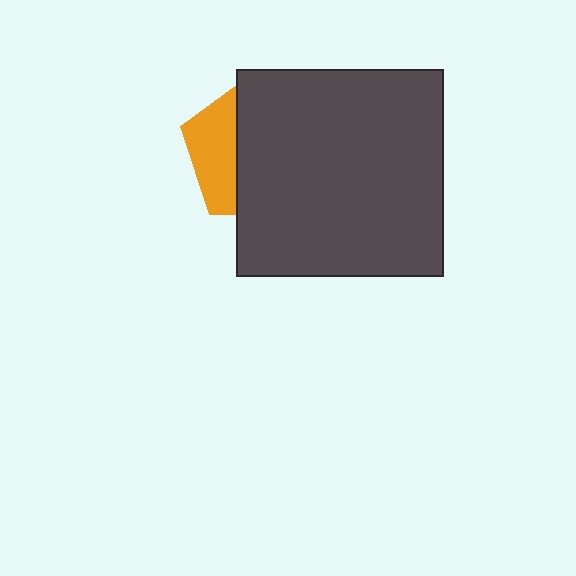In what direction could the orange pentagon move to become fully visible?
The orange pentagon could move left. That would shift it out from behind the dark gray square entirely.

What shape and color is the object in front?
The object in front is a dark gray square.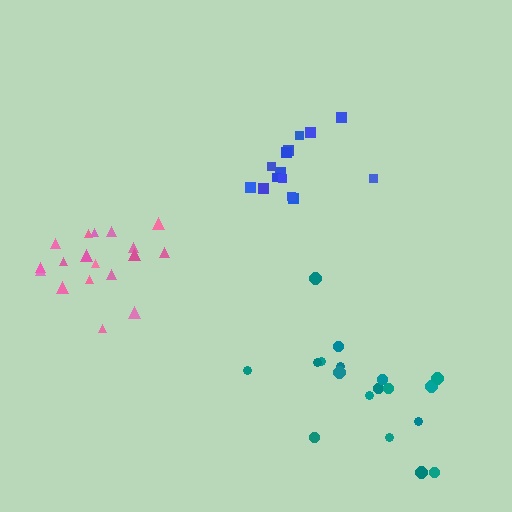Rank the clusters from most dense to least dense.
blue, pink, teal.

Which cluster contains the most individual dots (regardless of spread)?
Teal (18).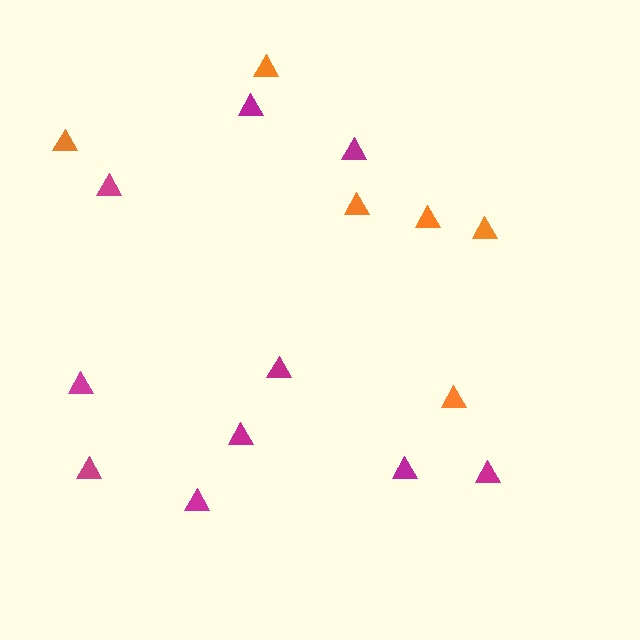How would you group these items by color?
There are 2 groups: one group of orange triangles (6) and one group of magenta triangles (10).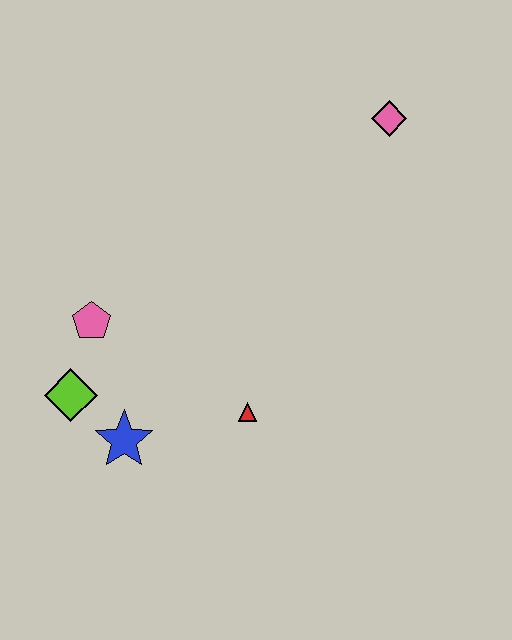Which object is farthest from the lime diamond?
The pink diamond is farthest from the lime diamond.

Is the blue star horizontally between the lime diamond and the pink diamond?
Yes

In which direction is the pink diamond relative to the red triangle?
The pink diamond is above the red triangle.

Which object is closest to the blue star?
The lime diamond is closest to the blue star.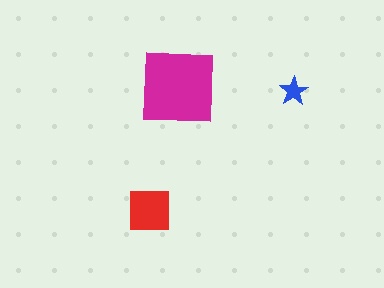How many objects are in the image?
There are 3 objects in the image.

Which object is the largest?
The magenta square.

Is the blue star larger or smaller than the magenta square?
Smaller.